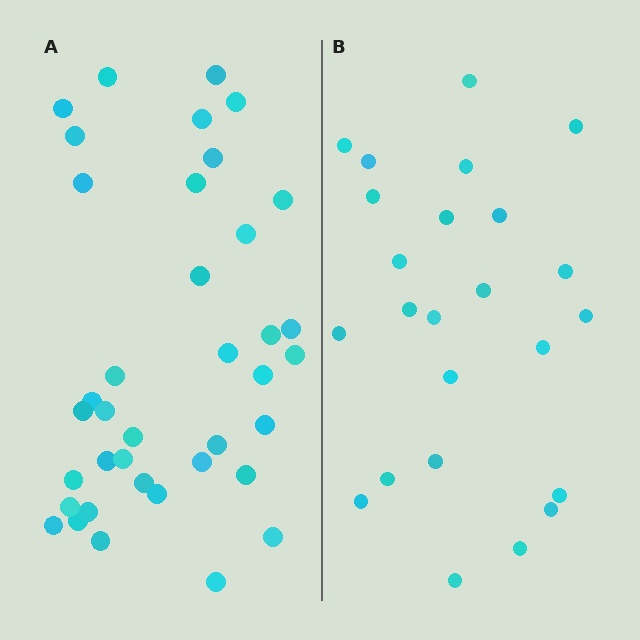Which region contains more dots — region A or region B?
Region A (the left region) has more dots.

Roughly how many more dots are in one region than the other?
Region A has approximately 15 more dots than region B.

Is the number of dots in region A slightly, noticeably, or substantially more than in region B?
Region A has substantially more. The ratio is roughly 1.6 to 1.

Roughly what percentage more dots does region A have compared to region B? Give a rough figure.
About 60% more.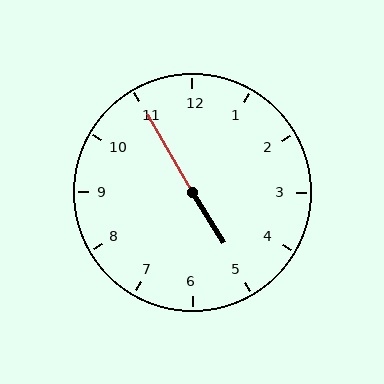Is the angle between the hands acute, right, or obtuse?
It is obtuse.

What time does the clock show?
4:55.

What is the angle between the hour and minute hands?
Approximately 178 degrees.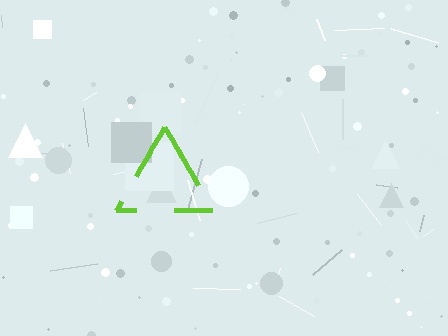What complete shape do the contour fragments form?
The contour fragments form a triangle.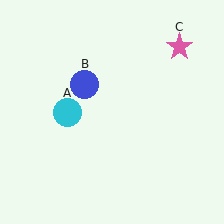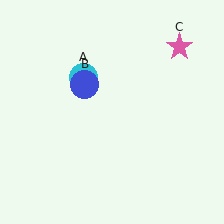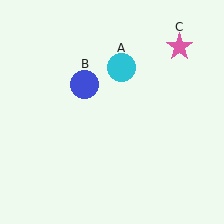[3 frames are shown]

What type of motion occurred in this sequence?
The cyan circle (object A) rotated clockwise around the center of the scene.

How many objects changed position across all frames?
1 object changed position: cyan circle (object A).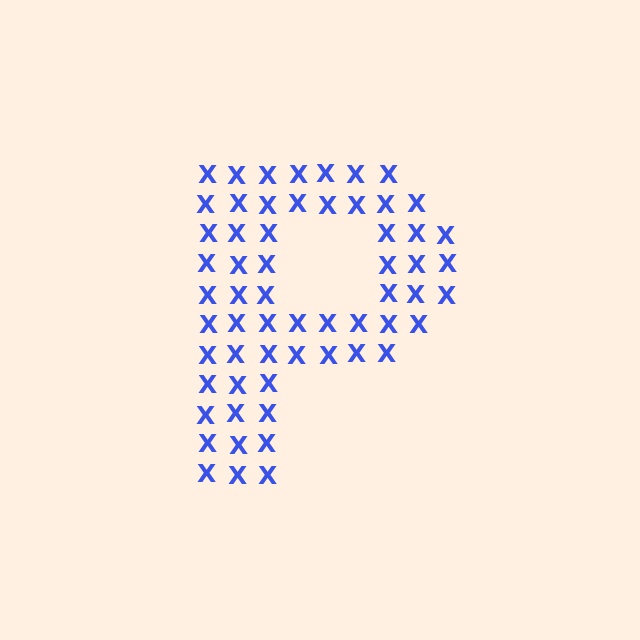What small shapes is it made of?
It is made of small letter X's.